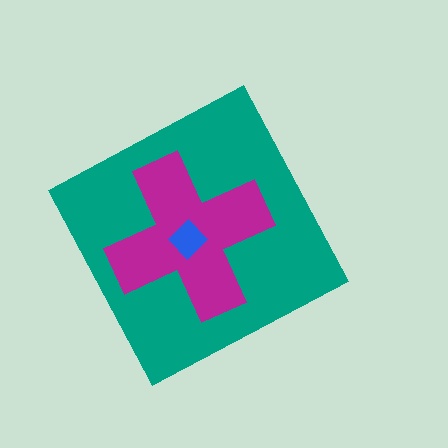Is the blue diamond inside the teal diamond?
Yes.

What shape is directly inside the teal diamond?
The magenta cross.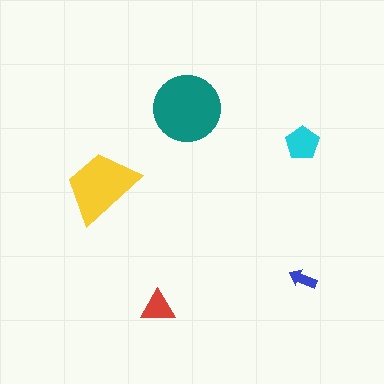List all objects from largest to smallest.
The teal circle, the yellow trapezoid, the cyan pentagon, the red triangle, the blue arrow.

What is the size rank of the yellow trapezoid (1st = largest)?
2nd.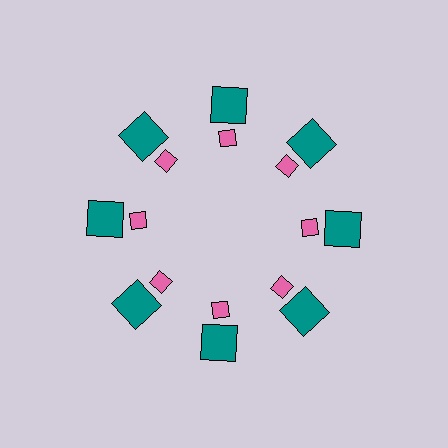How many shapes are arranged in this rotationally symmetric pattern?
There are 16 shapes, arranged in 8 groups of 2.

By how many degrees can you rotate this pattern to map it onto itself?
The pattern maps onto itself every 45 degrees of rotation.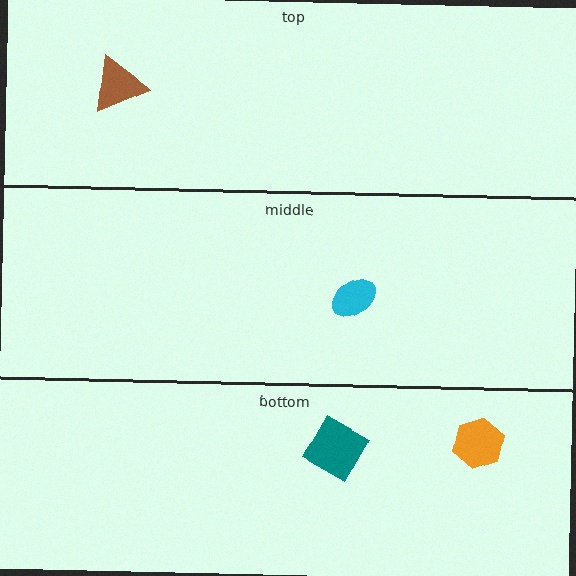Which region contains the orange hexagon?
The bottom region.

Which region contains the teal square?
The bottom region.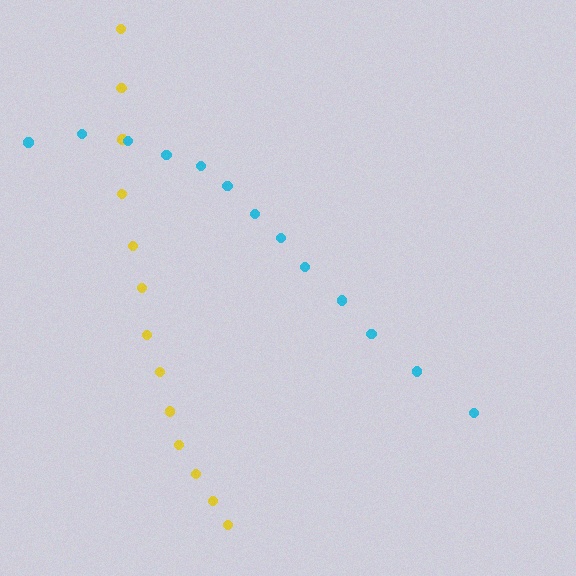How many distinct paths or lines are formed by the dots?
There are 2 distinct paths.